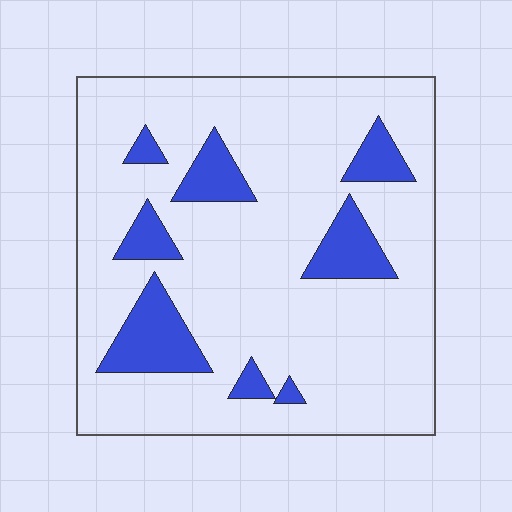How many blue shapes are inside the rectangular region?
8.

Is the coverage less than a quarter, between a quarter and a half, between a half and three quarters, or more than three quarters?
Less than a quarter.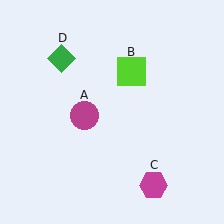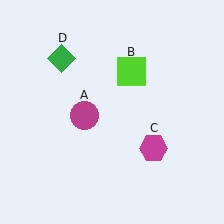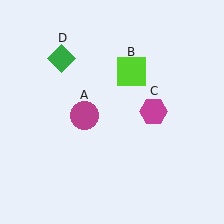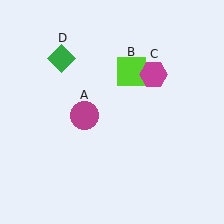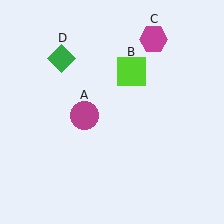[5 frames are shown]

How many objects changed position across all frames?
1 object changed position: magenta hexagon (object C).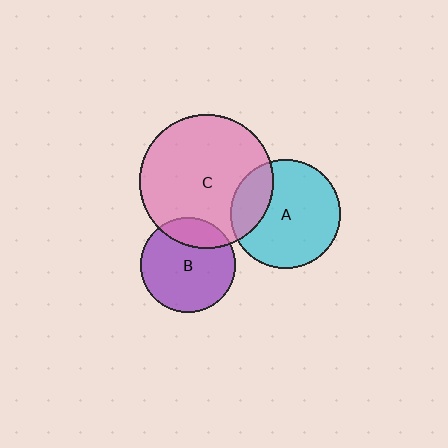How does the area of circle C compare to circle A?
Approximately 1.5 times.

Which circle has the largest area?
Circle C (pink).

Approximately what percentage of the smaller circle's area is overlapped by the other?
Approximately 20%.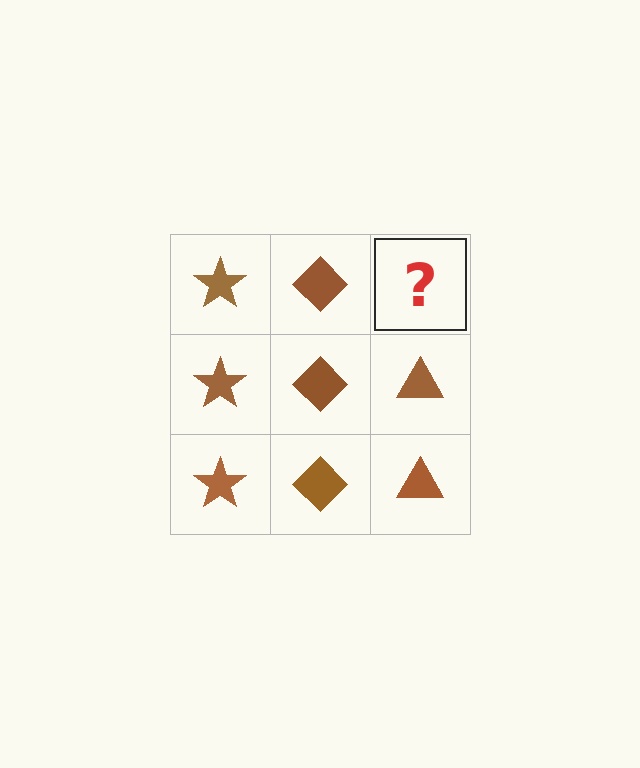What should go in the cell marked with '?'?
The missing cell should contain a brown triangle.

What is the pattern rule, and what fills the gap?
The rule is that each column has a consistent shape. The gap should be filled with a brown triangle.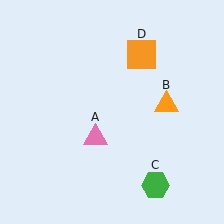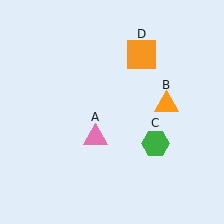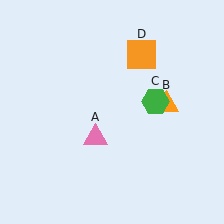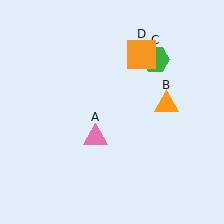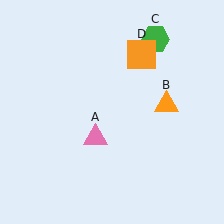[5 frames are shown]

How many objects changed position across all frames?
1 object changed position: green hexagon (object C).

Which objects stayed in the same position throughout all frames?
Pink triangle (object A) and orange triangle (object B) and orange square (object D) remained stationary.